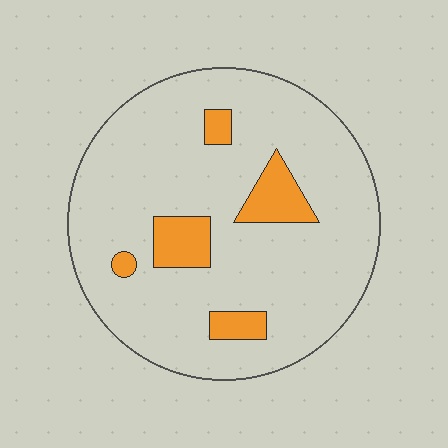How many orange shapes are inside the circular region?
5.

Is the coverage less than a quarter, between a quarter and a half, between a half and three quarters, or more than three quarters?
Less than a quarter.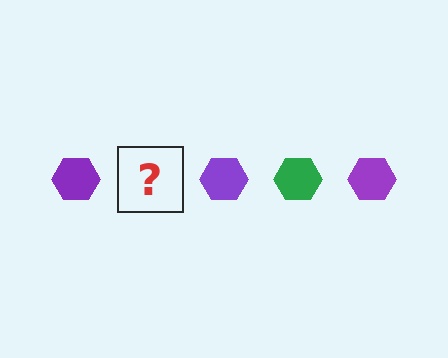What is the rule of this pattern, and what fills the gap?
The rule is that the pattern cycles through purple, green hexagons. The gap should be filled with a green hexagon.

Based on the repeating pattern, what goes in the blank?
The blank should be a green hexagon.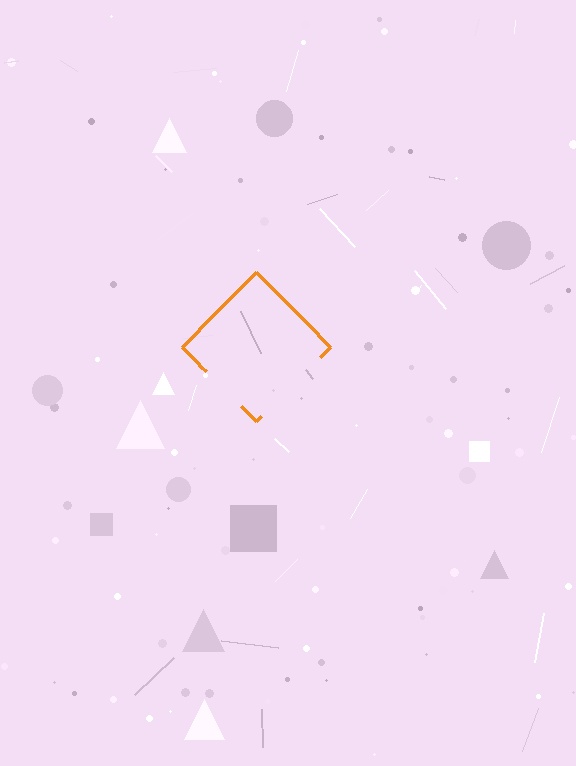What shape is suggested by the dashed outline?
The dashed outline suggests a diamond.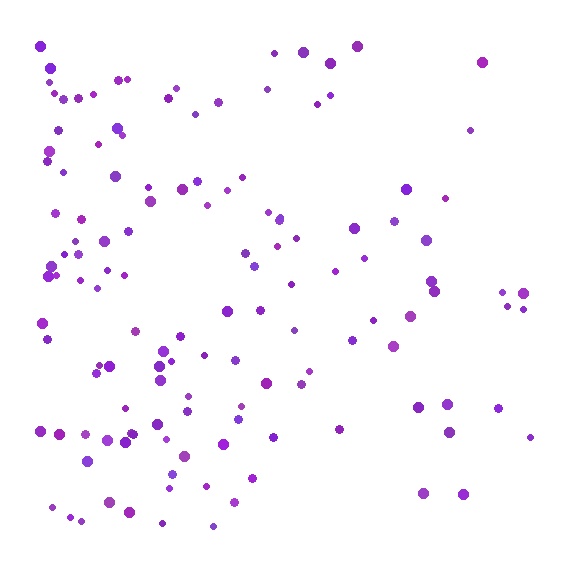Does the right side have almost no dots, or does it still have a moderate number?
Still a moderate number, just noticeably fewer than the left.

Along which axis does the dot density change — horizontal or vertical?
Horizontal.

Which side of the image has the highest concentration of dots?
The left.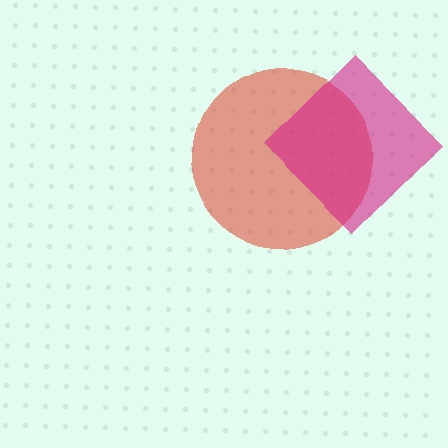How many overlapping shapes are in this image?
There are 2 overlapping shapes in the image.